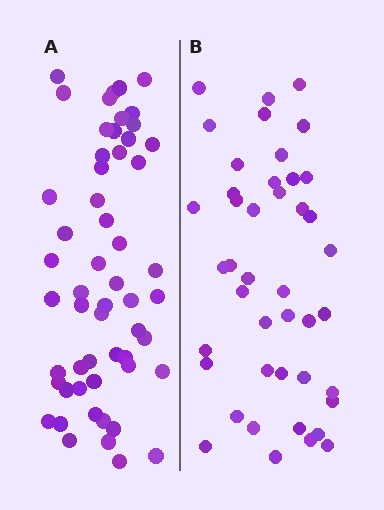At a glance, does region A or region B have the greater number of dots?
Region A (the left region) has more dots.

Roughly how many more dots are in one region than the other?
Region A has roughly 12 or so more dots than region B.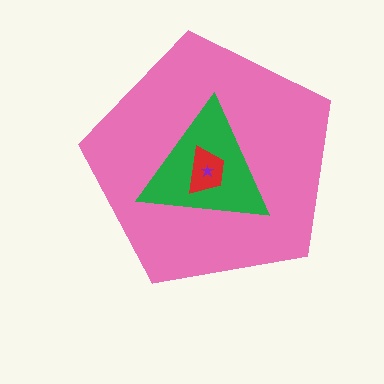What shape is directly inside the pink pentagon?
The green triangle.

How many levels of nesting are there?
4.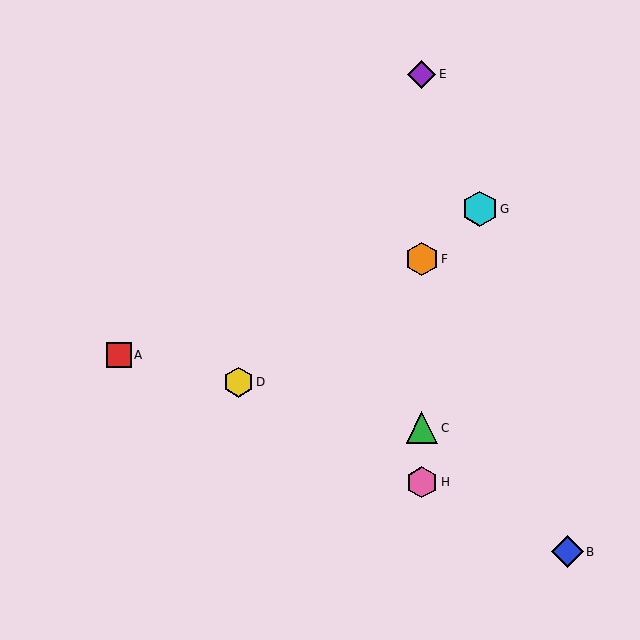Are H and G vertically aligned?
No, H is at x≈422 and G is at x≈480.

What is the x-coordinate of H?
Object H is at x≈422.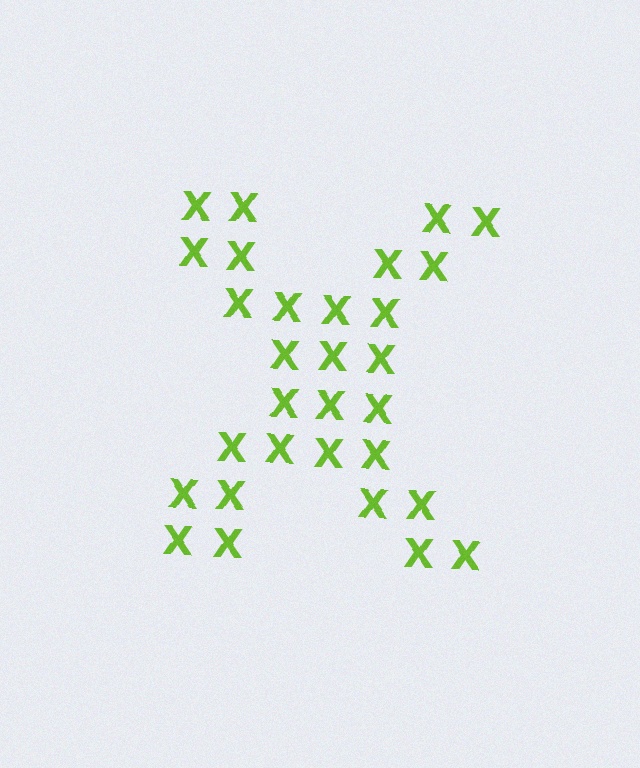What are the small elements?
The small elements are letter X's.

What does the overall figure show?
The overall figure shows the letter X.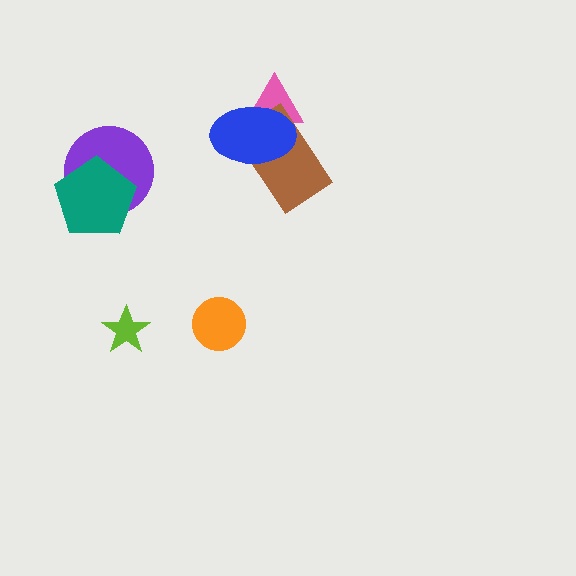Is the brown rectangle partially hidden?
Yes, it is partially covered by another shape.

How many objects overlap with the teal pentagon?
1 object overlaps with the teal pentagon.